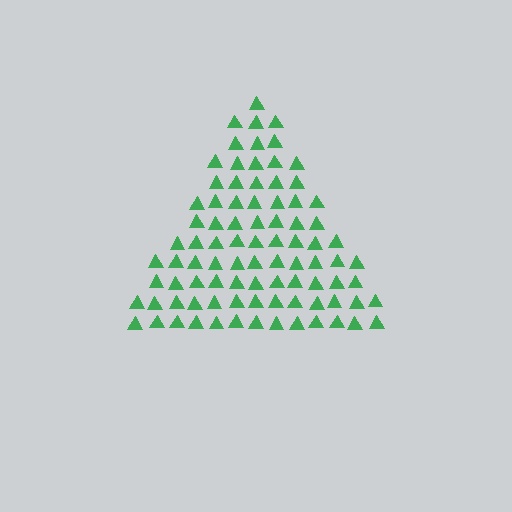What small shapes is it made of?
It is made of small triangles.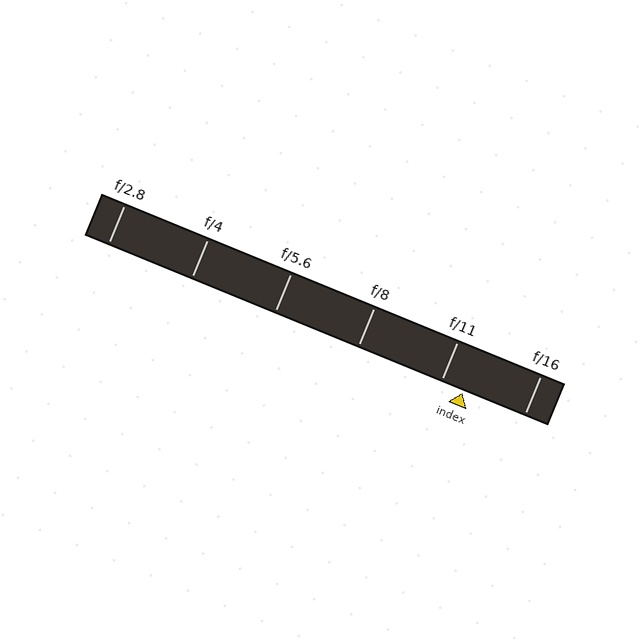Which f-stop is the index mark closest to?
The index mark is closest to f/11.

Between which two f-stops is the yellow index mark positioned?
The index mark is between f/11 and f/16.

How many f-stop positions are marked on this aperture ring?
There are 6 f-stop positions marked.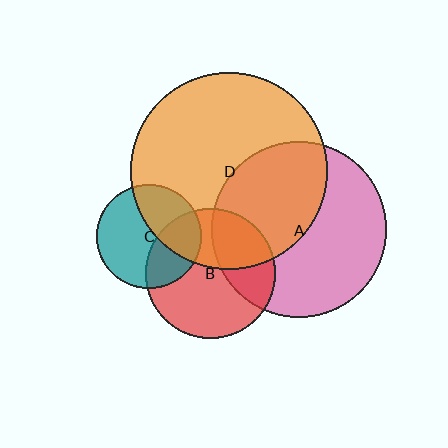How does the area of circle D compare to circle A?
Approximately 1.3 times.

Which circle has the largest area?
Circle D (orange).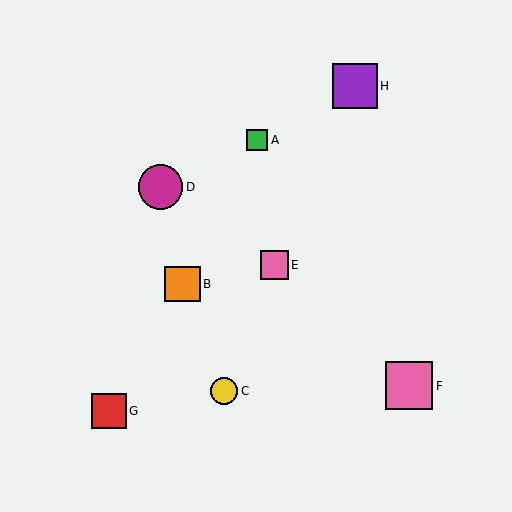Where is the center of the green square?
The center of the green square is at (257, 140).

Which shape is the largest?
The pink square (labeled F) is the largest.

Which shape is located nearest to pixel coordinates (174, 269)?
The orange square (labeled B) at (183, 284) is nearest to that location.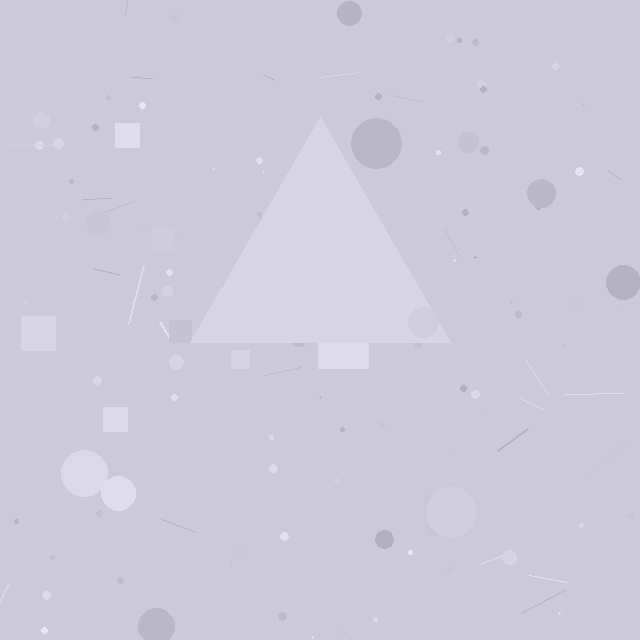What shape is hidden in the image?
A triangle is hidden in the image.